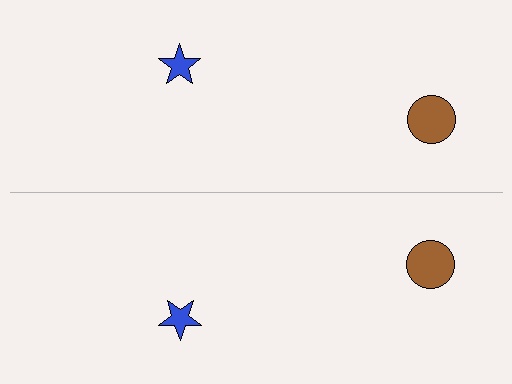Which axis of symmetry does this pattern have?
The pattern has a horizontal axis of symmetry running through the center of the image.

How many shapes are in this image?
There are 4 shapes in this image.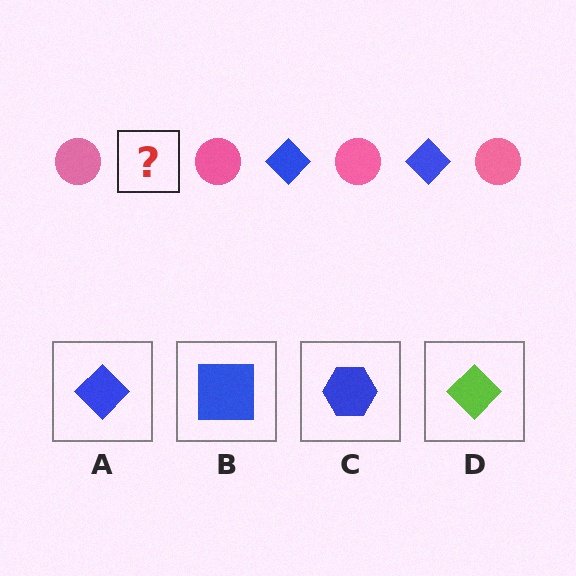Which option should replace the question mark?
Option A.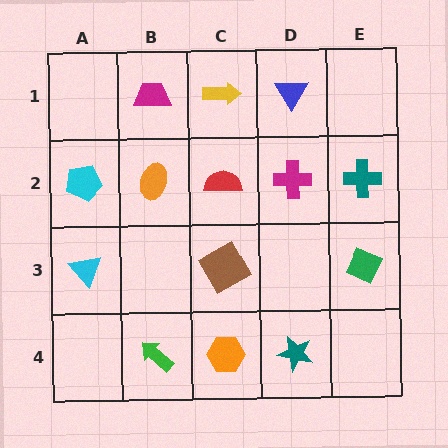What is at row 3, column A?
A cyan triangle.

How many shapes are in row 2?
5 shapes.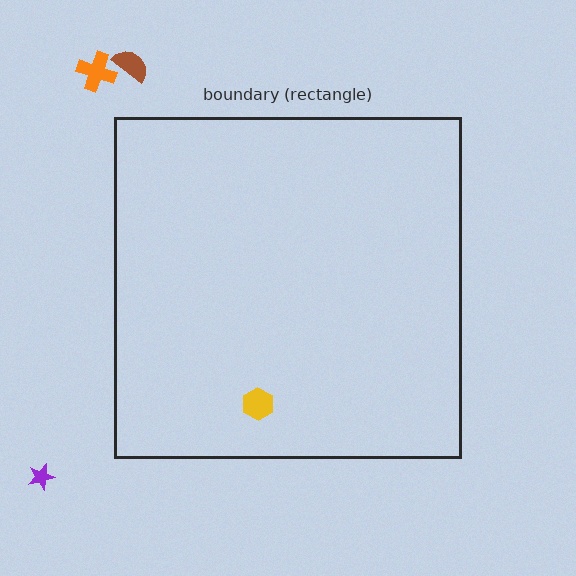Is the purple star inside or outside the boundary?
Outside.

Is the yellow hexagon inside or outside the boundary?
Inside.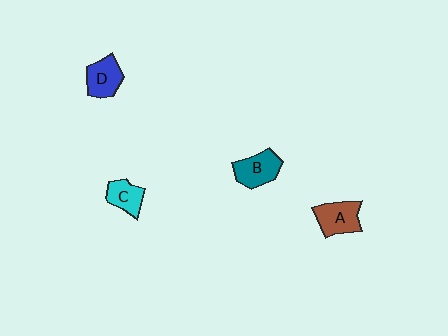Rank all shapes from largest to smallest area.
From largest to smallest: A (brown), B (teal), D (blue), C (cyan).